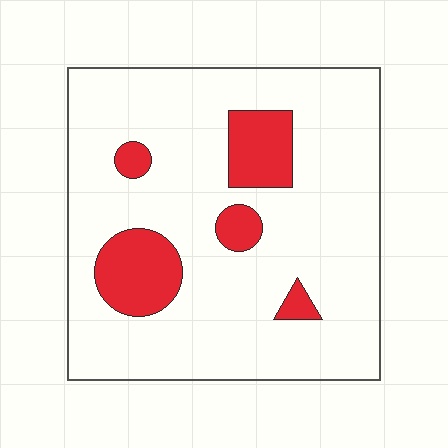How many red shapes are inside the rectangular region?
5.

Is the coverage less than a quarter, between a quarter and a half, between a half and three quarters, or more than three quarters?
Less than a quarter.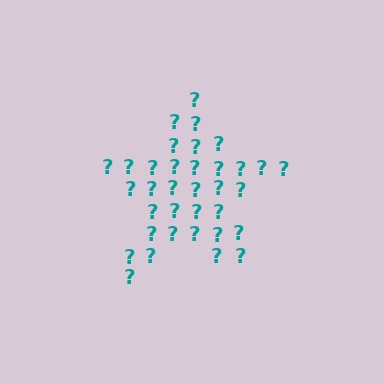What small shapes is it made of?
It is made of small question marks.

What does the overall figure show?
The overall figure shows a star.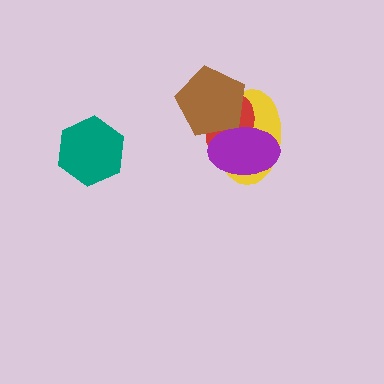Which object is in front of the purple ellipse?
The brown pentagon is in front of the purple ellipse.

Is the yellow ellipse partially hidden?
Yes, it is partially covered by another shape.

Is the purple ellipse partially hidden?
Yes, it is partially covered by another shape.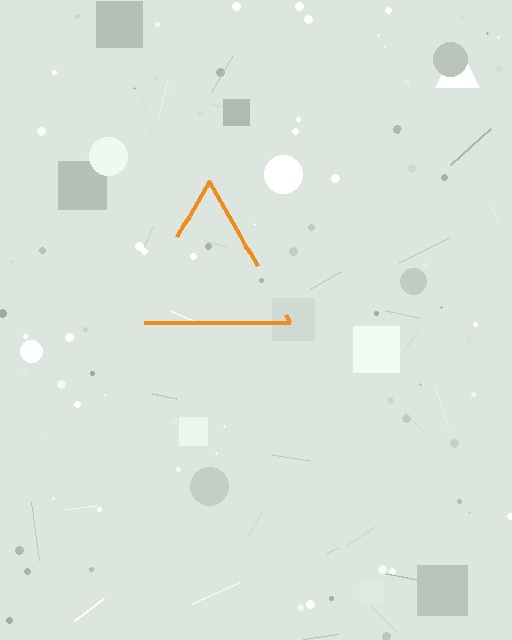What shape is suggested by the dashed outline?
The dashed outline suggests a triangle.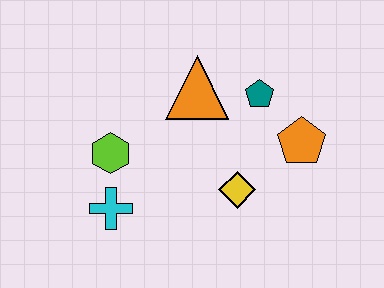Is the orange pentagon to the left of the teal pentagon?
No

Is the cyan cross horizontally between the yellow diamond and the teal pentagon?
No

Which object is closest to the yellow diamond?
The orange pentagon is closest to the yellow diamond.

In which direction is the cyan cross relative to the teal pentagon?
The cyan cross is to the left of the teal pentagon.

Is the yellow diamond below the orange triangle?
Yes